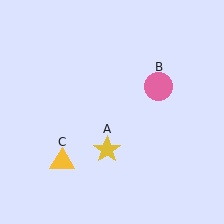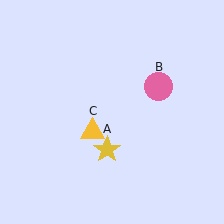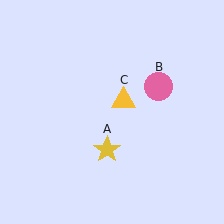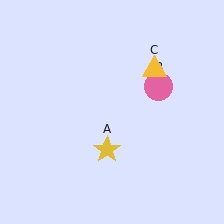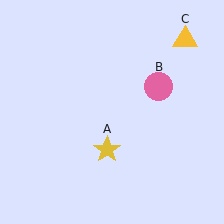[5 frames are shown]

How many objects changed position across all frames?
1 object changed position: yellow triangle (object C).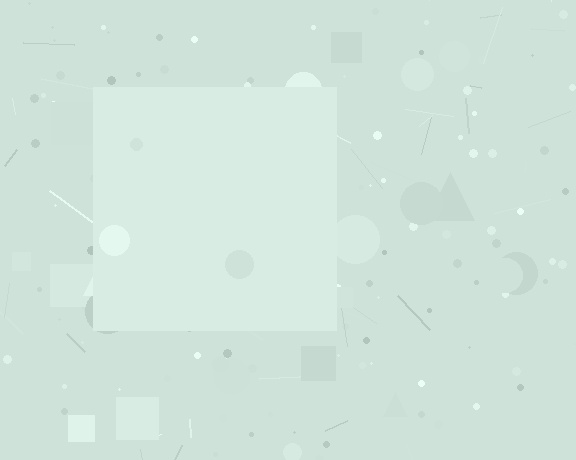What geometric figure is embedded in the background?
A square is embedded in the background.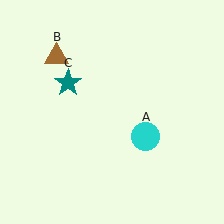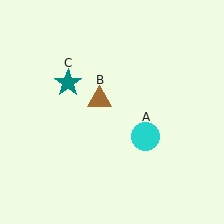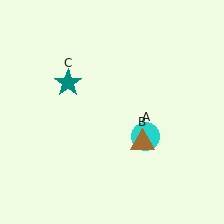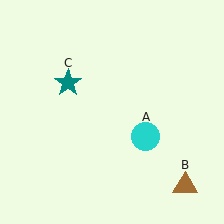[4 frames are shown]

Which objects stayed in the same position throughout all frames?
Cyan circle (object A) and teal star (object C) remained stationary.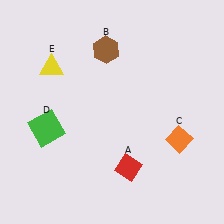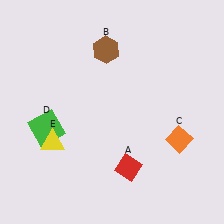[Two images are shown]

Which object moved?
The yellow triangle (E) moved down.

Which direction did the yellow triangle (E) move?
The yellow triangle (E) moved down.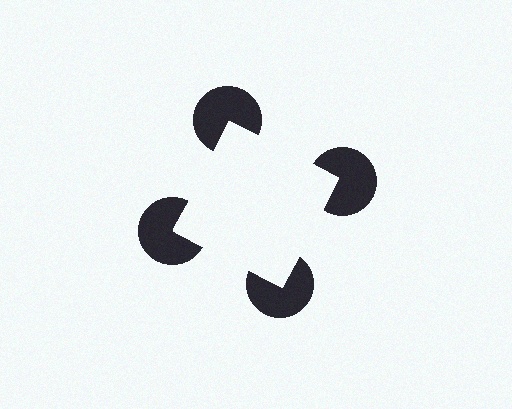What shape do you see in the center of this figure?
An illusory square — its edges are inferred from the aligned wedge cuts in the pac-man discs, not physically drawn.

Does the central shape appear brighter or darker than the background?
It typically appears slightly brighter than the background, even though no actual brightness change is drawn.